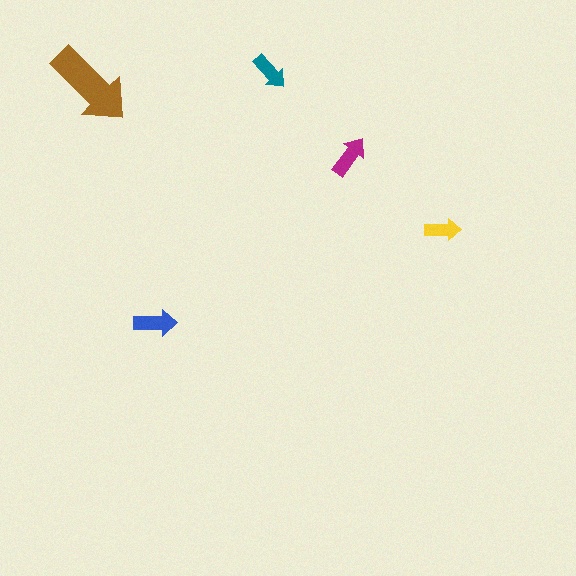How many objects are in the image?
There are 5 objects in the image.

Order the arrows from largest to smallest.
the brown one, the blue one, the magenta one, the teal one, the yellow one.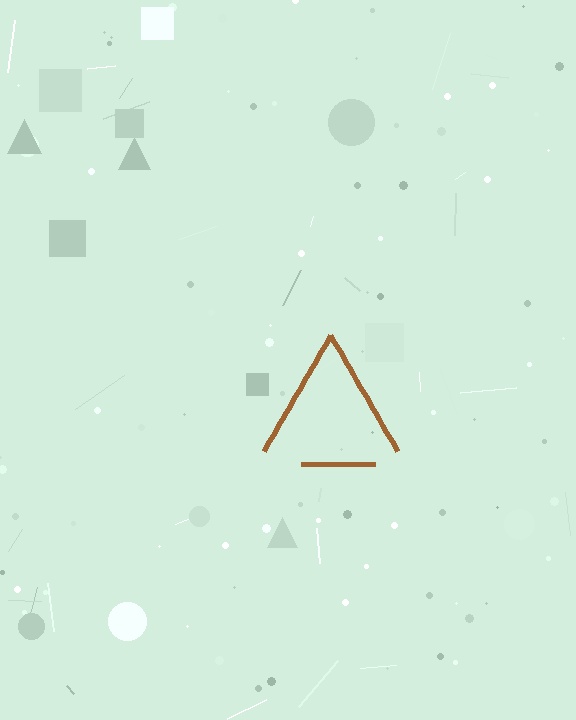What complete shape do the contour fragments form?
The contour fragments form a triangle.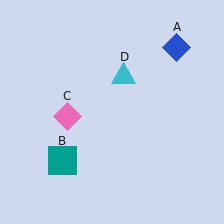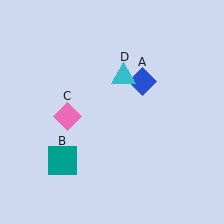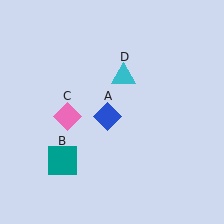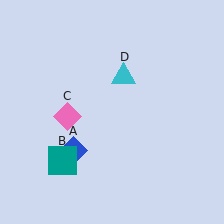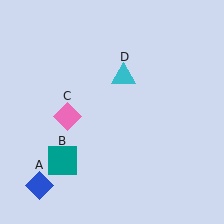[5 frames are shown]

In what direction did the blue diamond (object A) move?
The blue diamond (object A) moved down and to the left.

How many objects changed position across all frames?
1 object changed position: blue diamond (object A).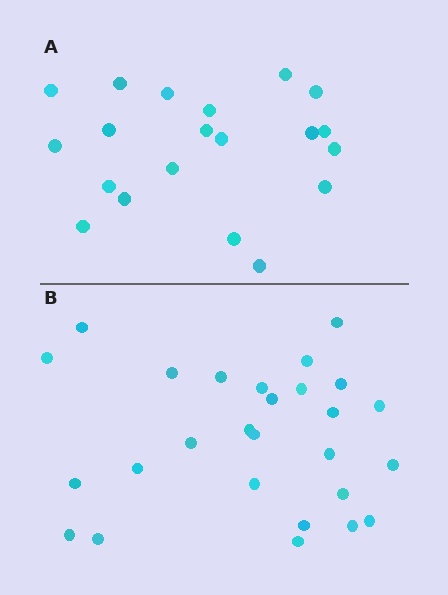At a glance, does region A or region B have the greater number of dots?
Region B (the bottom region) has more dots.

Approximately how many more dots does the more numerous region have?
Region B has roughly 8 or so more dots than region A.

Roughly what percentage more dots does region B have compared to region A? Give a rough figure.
About 35% more.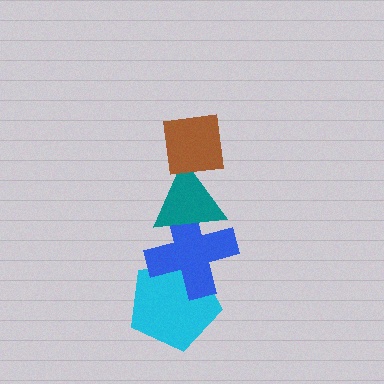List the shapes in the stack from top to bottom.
From top to bottom: the brown square, the teal triangle, the blue cross, the cyan pentagon.